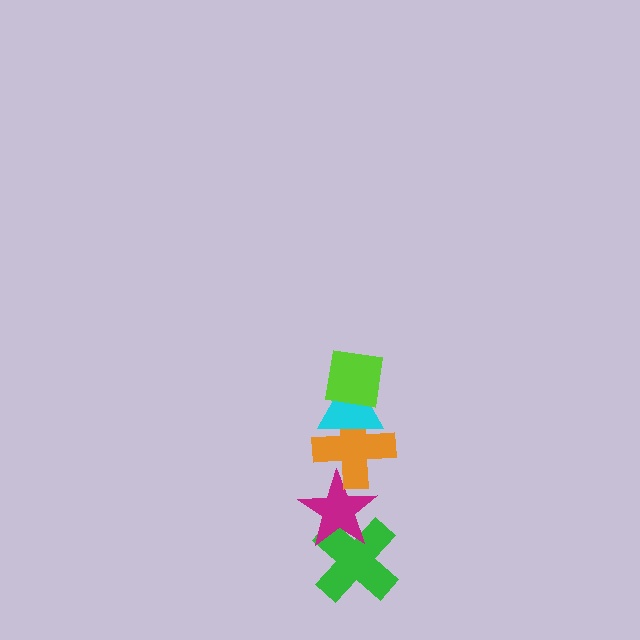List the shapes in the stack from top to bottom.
From top to bottom: the lime square, the cyan triangle, the orange cross, the magenta star, the green cross.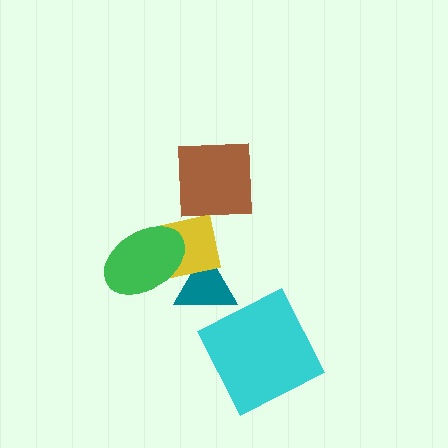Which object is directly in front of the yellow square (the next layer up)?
The brown square is directly in front of the yellow square.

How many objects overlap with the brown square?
1 object overlaps with the brown square.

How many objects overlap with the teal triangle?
2 objects overlap with the teal triangle.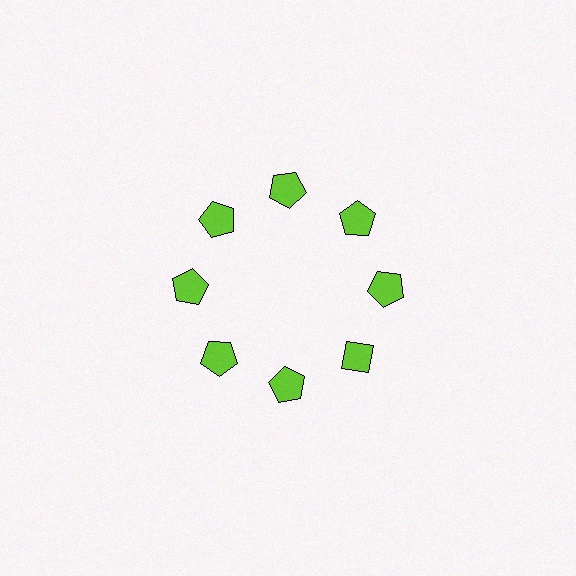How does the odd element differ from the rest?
It has a different shape: diamond instead of pentagon.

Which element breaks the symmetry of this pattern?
The lime diamond at roughly the 4 o'clock position breaks the symmetry. All other shapes are lime pentagons.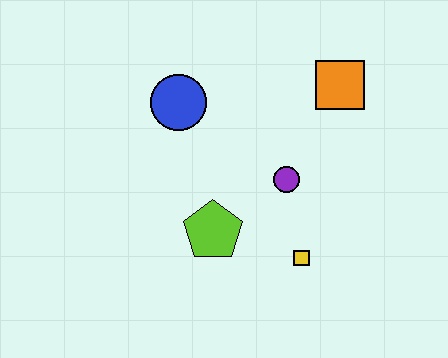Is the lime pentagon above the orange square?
No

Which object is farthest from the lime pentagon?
The orange square is farthest from the lime pentagon.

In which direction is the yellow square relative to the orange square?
The yellow square is below the orange square.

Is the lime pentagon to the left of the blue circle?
No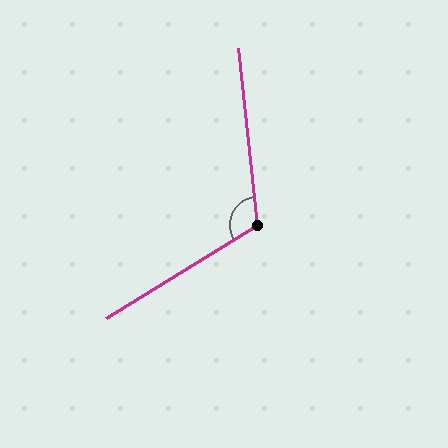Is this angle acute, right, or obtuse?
It is obtuse.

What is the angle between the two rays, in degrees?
Approximately 116 degrees.